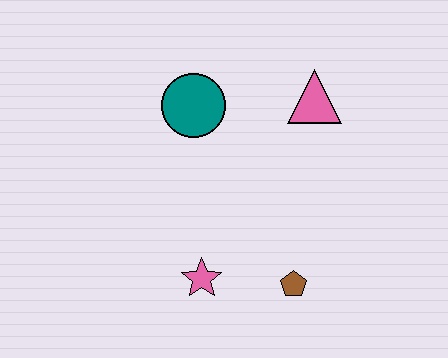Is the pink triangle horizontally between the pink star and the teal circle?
No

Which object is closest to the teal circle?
The pink triangle is closest to the teal circle.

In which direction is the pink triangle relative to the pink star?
The pink triangle is above the pink star.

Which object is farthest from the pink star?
The pink triangle is farthest from the pink star.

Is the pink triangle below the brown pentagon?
No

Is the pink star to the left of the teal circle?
No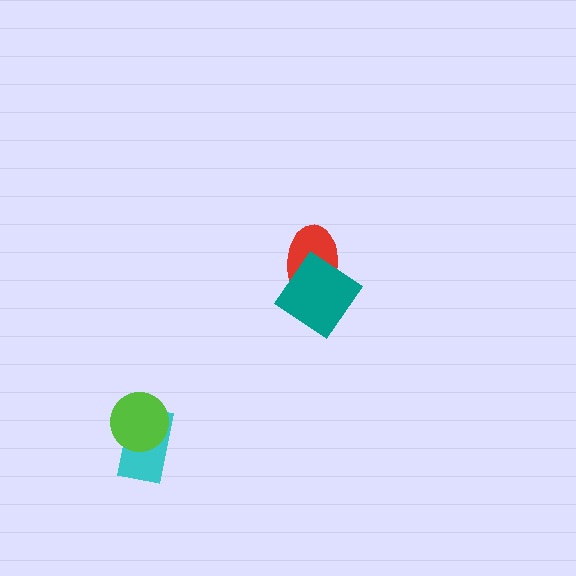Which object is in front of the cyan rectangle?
The lime circle is in front of the cyan rectangle.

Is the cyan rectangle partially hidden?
Yes, it is partially covered by another shape.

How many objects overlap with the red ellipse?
1 object overlaps with the red ellipse.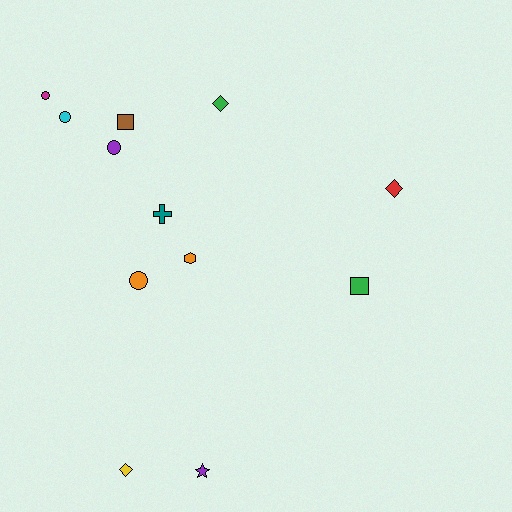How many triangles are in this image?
There are no triangles.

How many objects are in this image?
There are 12 objects.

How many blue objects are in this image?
There are no blue objects.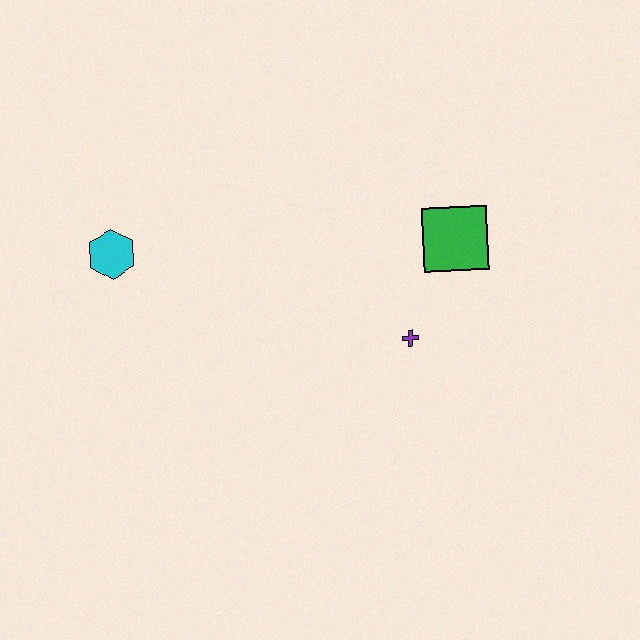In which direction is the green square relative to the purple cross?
The green square is above the purple cross.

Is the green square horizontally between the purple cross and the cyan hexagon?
No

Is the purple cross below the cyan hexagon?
Yes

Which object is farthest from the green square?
The cyan hexagon is farthest from the green square.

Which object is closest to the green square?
The purple cross is closest to the green square.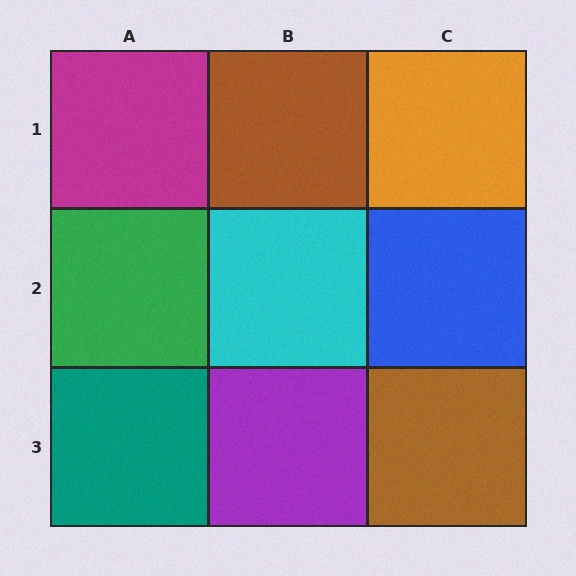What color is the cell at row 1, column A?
Magenta.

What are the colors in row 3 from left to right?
Teal, purple, brown.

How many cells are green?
1 cell is green.